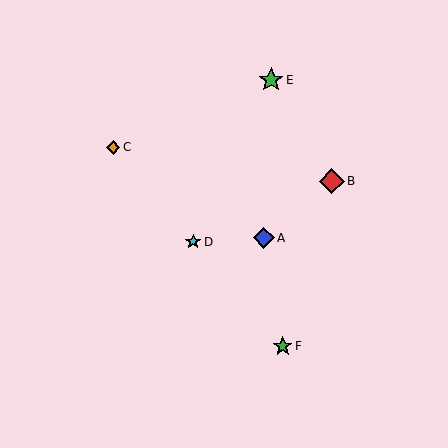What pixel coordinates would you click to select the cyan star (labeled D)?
Click at (193, 242) to select the cyan star D.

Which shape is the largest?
The green star (labeled E) is the largest.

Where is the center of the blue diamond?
The center of the blue diamond is at (264, 238).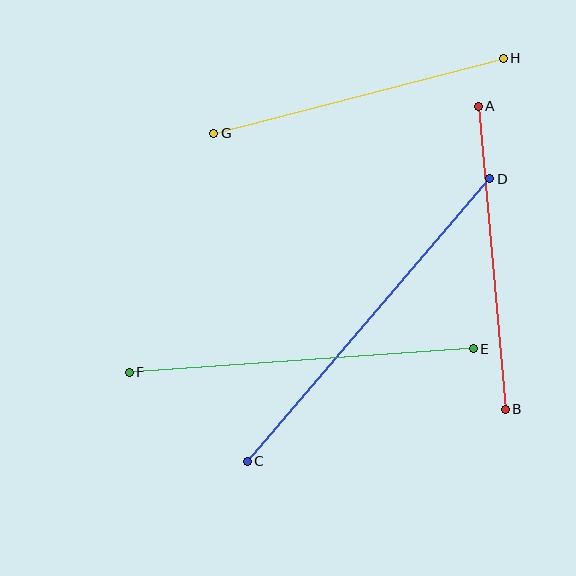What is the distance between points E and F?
The distance is approximately 345 pixels.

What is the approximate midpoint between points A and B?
The midpoint is at approximately (492, 258) pixels.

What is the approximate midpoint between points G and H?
The midpoint is at approximately (359, 96) pixels.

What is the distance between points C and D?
The distance is approximately 372 pixels.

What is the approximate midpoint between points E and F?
The midpoint is at approximately (301, 360) pixels.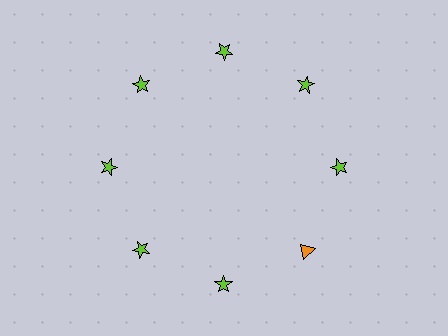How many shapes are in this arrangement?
There are 8 shapes arranged in a ring pattern.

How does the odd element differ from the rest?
It differs in both color (orange instead of lime) and shape (triangle instead of star).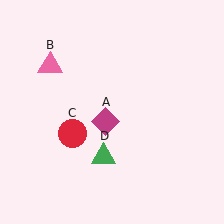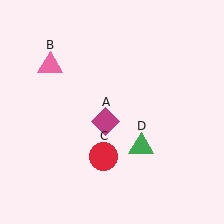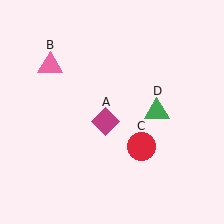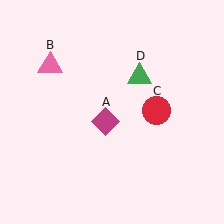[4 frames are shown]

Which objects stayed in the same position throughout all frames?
Magenta diamond (object A) and pink triangle (object B) remained stationary.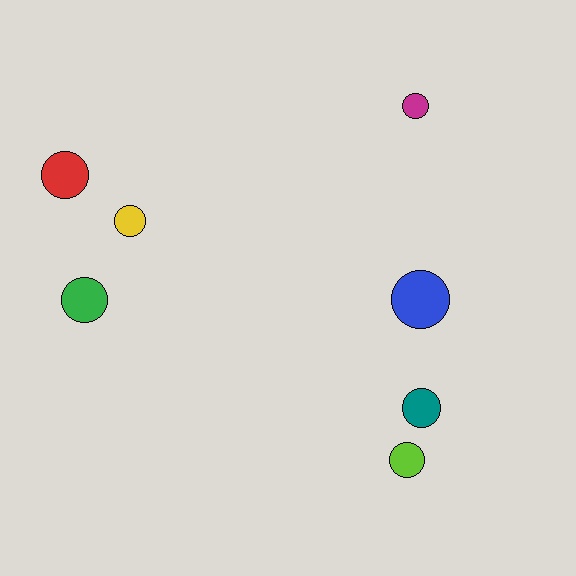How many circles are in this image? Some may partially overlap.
There are 7 circles.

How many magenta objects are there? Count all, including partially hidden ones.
There is 1 magenta object.